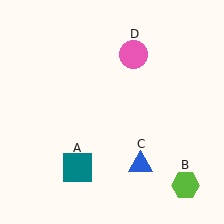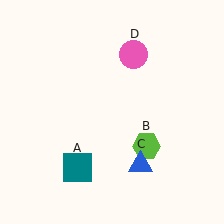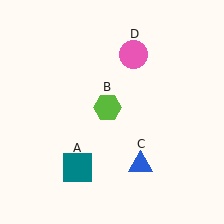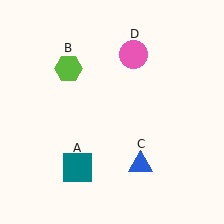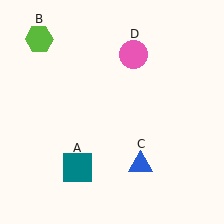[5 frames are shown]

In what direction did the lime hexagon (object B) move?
The lime hexagon (object B) moved up and to the left.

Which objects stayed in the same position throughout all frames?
Teal square (object A) and blue triangle (object C) and pink circle (object D) remained stationary.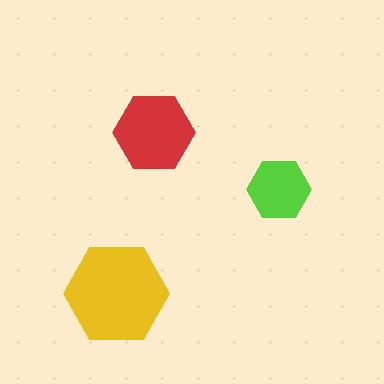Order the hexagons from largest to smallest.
the yellow one, the red one, the lime one.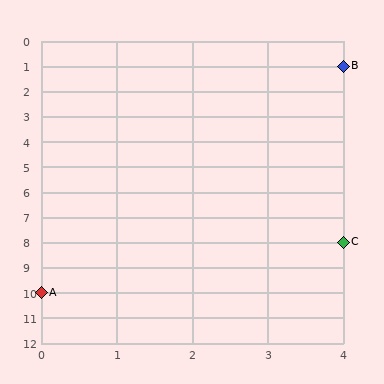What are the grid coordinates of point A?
Point A is at grid coordinates (0, 10).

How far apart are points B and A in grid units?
Points B and A are 4 columns and 9 rows apart (about 9.8 grid units diagonally).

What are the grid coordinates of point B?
Point B is at grid coordinates (4, 1).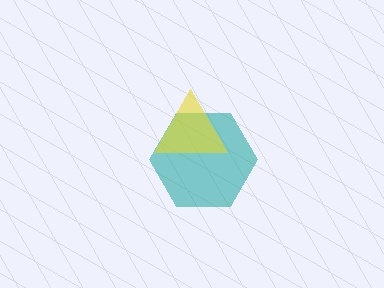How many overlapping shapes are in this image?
There are 2 overlapping shapes in the image.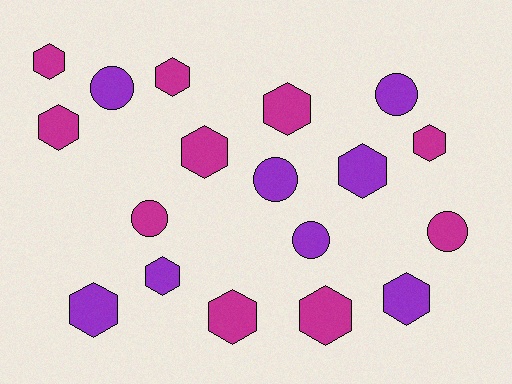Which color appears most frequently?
Magenta, with 10 objects.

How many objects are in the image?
There are 18 objects.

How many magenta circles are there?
There are 2 magenta circles.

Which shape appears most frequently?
Hexagon, with 12 objects.